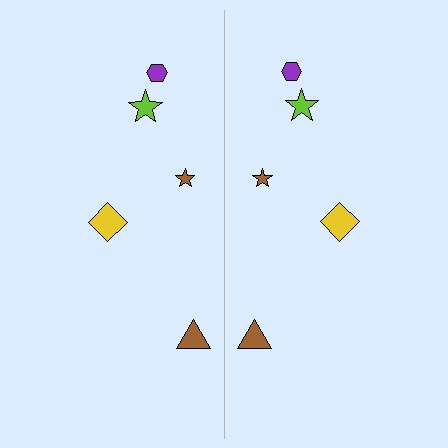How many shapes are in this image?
There are 10 shapes in this image.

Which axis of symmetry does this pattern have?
The pattern has a vertical axis of symmetry running through the center of the image.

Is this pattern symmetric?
Yes, this pattern has bilateral (reflection) symmetry.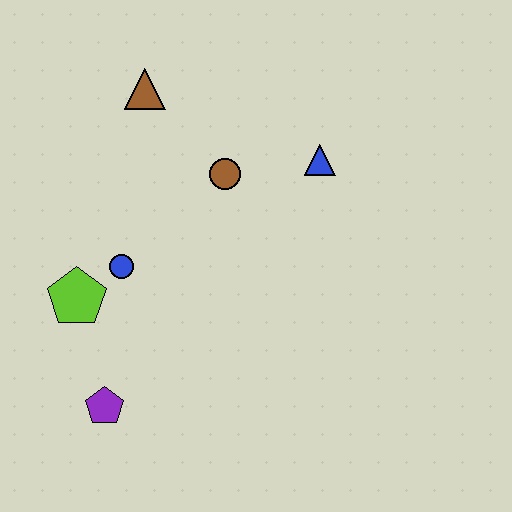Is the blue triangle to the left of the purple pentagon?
No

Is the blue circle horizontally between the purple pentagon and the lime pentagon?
No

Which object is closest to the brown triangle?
The brown circle is closest to the brown triangle.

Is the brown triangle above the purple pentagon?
Yes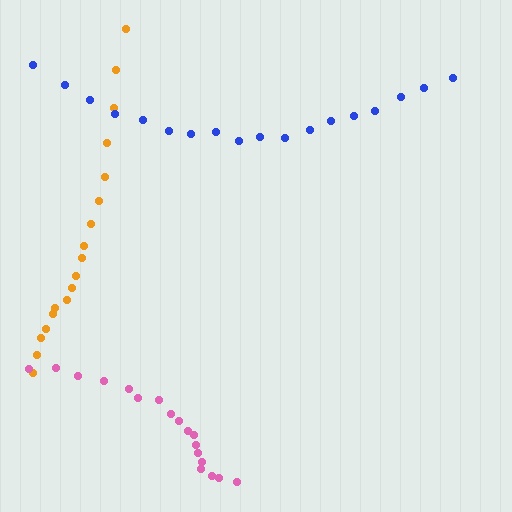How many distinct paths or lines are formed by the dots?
There are 3 distinct paths.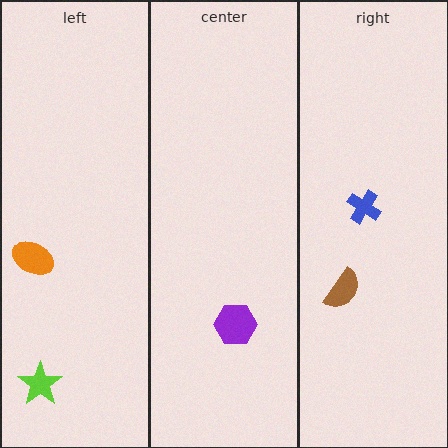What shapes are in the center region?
The purple hexagon.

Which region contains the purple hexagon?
The center region.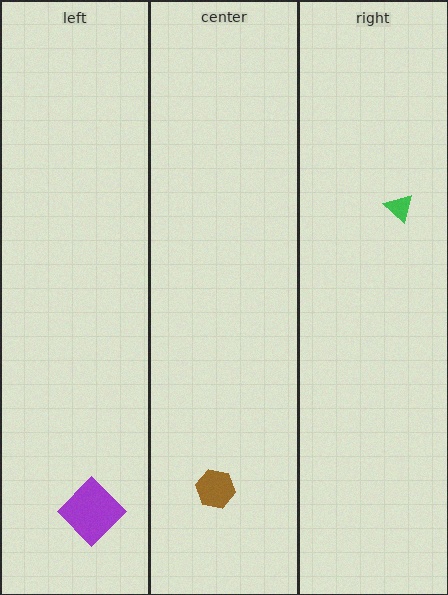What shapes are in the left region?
The purple diamond.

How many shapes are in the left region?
1.